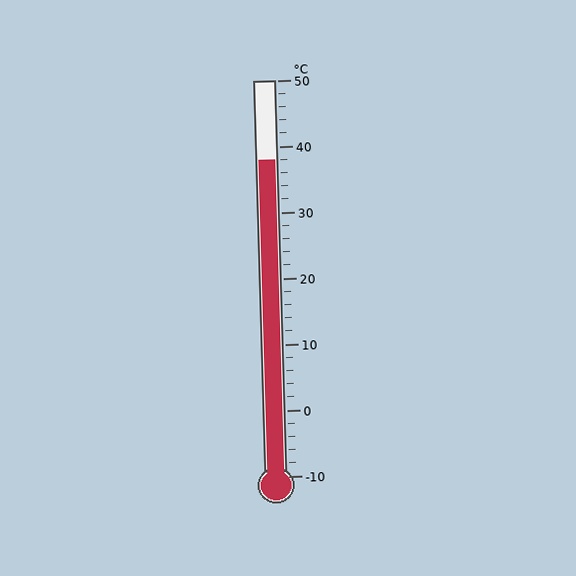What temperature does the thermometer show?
The thermometer shows approximately 38°C.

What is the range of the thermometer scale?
The thermometer scale ranges from -10°C to 50°C.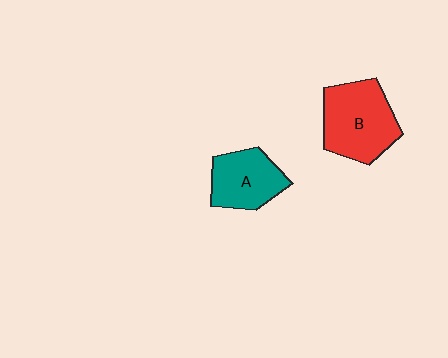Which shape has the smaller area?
Shape A (teal).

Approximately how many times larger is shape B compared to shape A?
Approximately 1.4 times.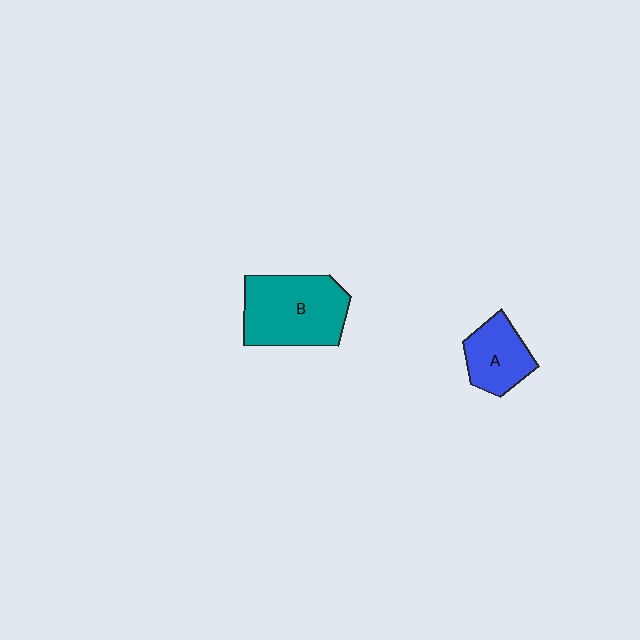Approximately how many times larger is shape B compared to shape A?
Approximately 1.8 times.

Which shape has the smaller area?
Shape A (blue).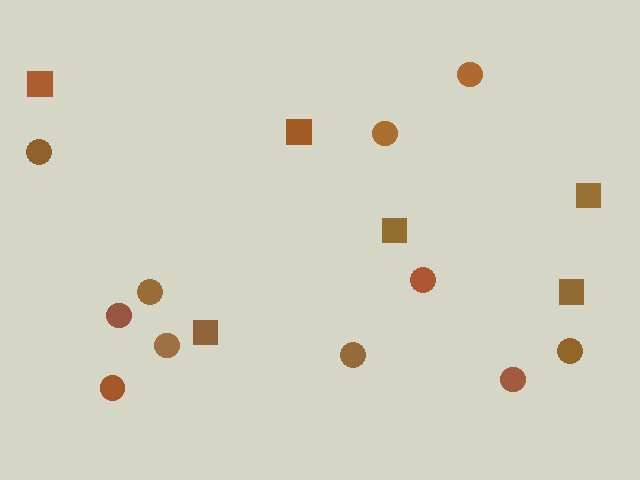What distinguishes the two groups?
There are 2 groups: one group of circles (11) and one group of squares (6).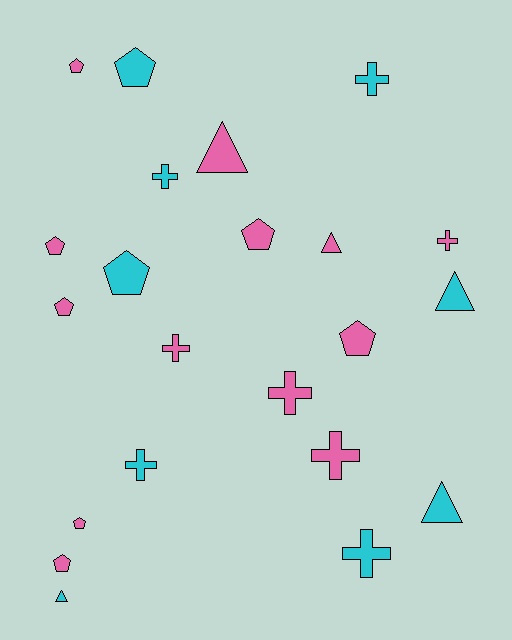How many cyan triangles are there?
There are 3 cyan triangles.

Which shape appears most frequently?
Pentagon, with 9 objects.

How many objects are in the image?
There are 22 objects.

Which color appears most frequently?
Pink, with 13 objects.